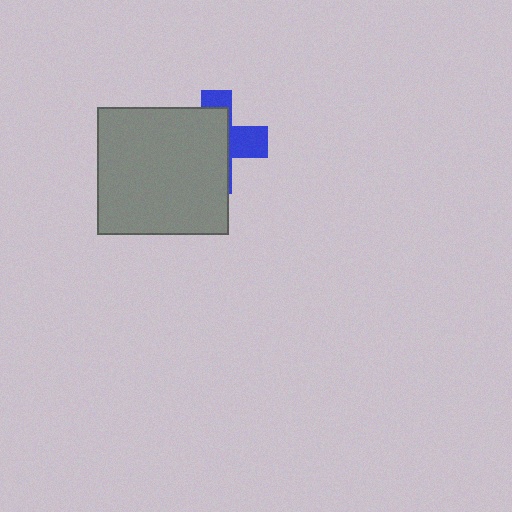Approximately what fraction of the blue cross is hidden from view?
Roughly 66% of the blue cross is hidden behind the gray rectangle.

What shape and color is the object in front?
The object in front is a gray rectangle.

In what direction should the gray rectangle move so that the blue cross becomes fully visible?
The gray rectangle should move left. That is the shortest direction to clear the overlap and leave the blue cross fully visible.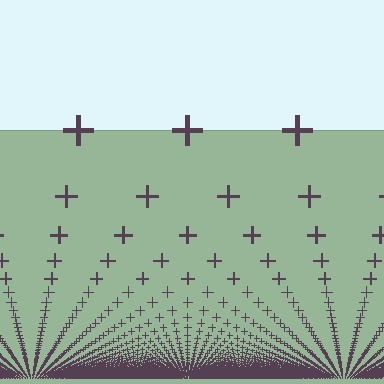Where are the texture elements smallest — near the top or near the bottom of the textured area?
Near the bottom.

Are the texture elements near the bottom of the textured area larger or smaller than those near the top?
Smaller. The gradient is inverted — elements near the bottom are smaller and denser.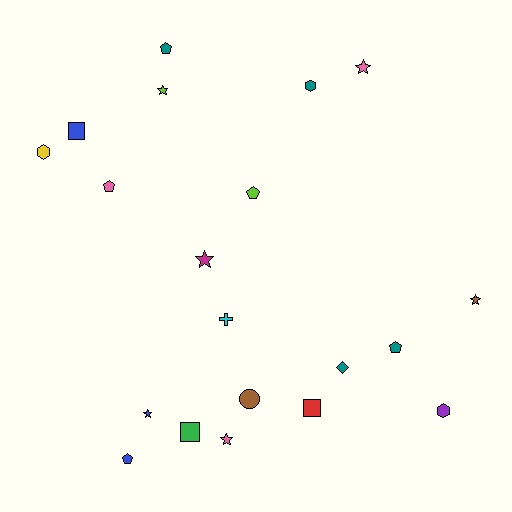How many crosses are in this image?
There is 1 cross.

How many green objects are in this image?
There is 1 green object.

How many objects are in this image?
There are 20 objects.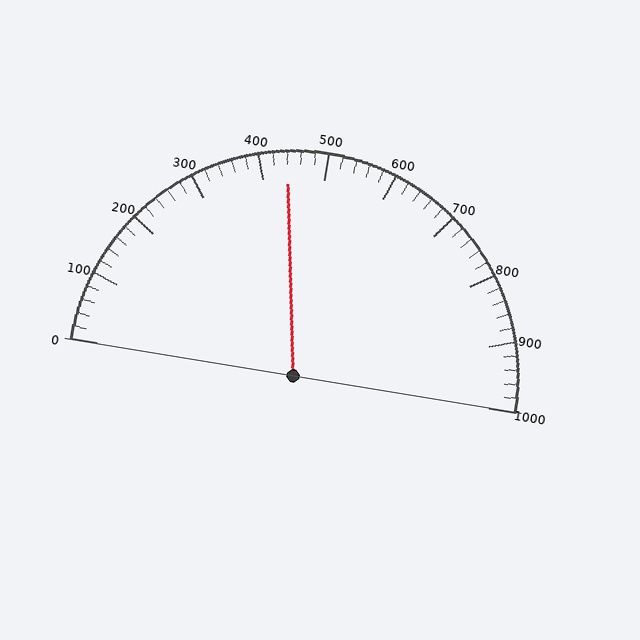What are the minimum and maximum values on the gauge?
The gauge ranges from 0 to 1000.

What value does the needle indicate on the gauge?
The needle indicates approximately 440.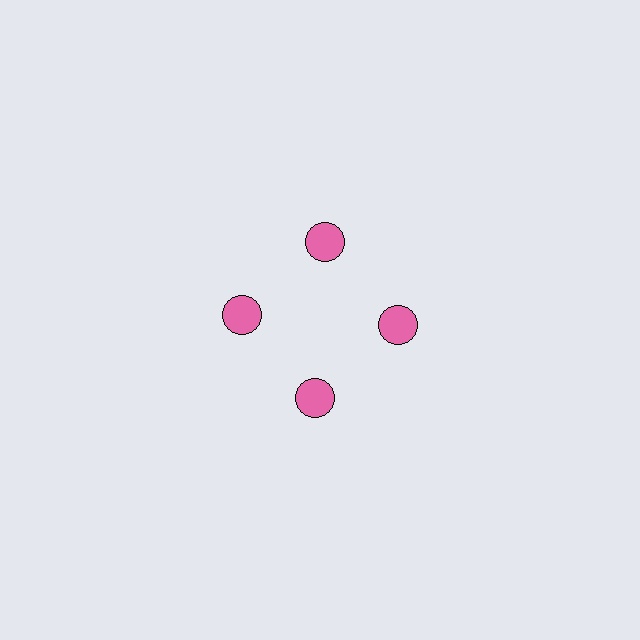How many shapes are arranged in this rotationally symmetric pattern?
There are 4 shapes, arranged in 4 groups of 1.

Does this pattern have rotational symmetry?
Yes, this pattern has 4-fold rotational symmetry. It looks the same after rotating 90 degrees around the center.